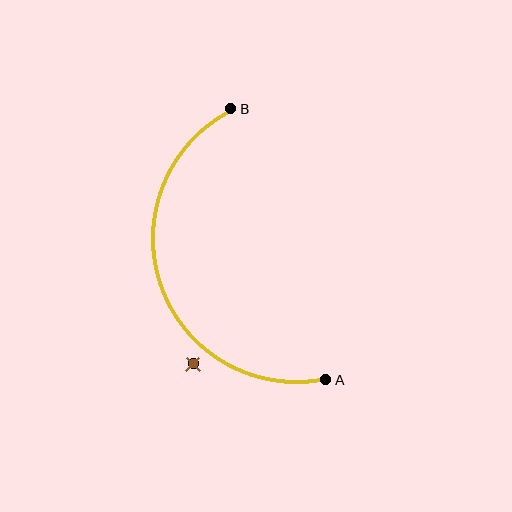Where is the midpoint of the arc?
The arc midpoint is the point on the curve farthest from the straight line joining A and B. It sits to the left of that line.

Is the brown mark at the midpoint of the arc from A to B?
No — the brown mark does not lie on the arc at all. It sits slightly outside the curve.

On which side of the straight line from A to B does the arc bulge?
The arc bulges to the left of the straight line connecting A and B.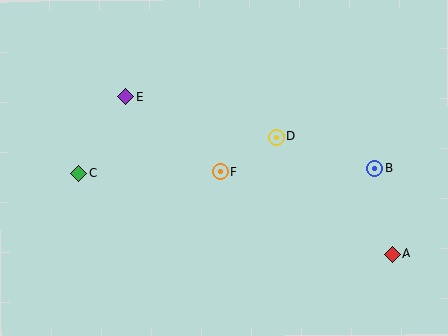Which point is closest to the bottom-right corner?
Point A is closest to the bottom-right corner.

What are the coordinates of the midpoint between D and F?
The midpoint between D and F is at (248, 154).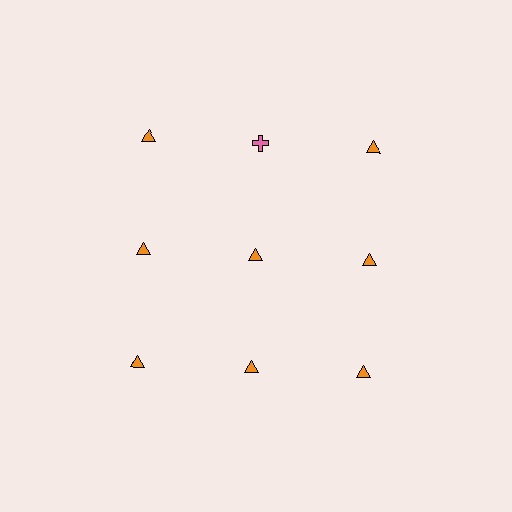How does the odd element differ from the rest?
It differs in both color (pink instead of orange) and shape (cross instead of triangle).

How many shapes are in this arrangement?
There are 9 shapes arranged in a grid pattern.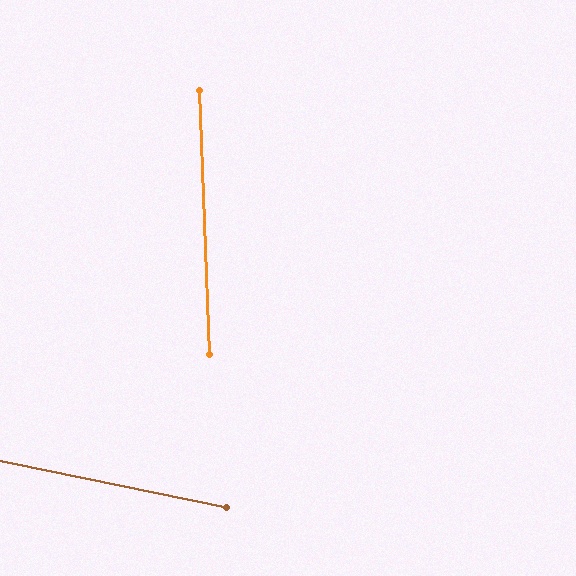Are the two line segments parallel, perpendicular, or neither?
Neither parallel nor perpendicular — they differ by about 76°.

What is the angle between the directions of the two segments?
Approximately 76 degrees.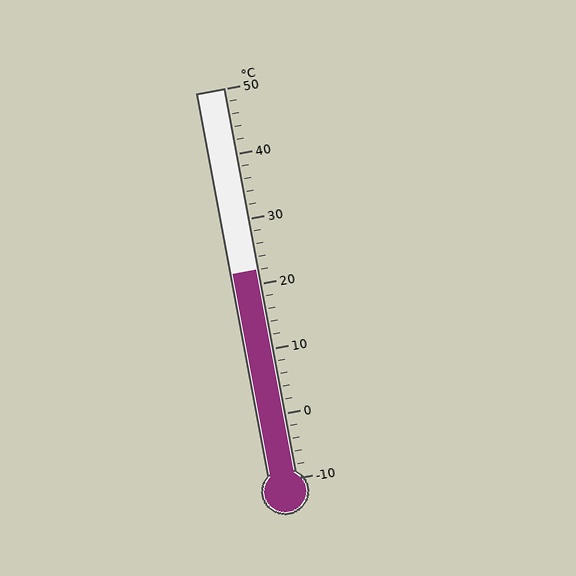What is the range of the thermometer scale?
The thermometer scale ranges from -10°C to 50°C.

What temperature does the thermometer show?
The thermometer shows approximately 22°C.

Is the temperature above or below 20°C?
The temperature is above 20°C.